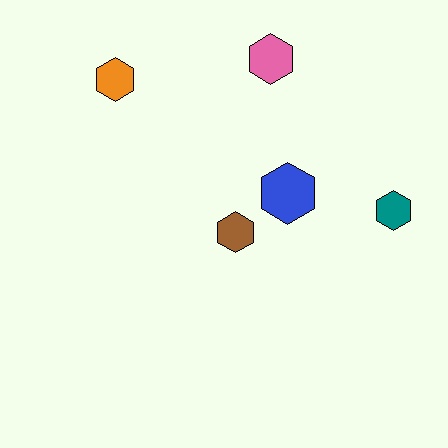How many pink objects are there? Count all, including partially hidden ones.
There is 1 pink object.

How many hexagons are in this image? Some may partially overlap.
There are 5 hexagons.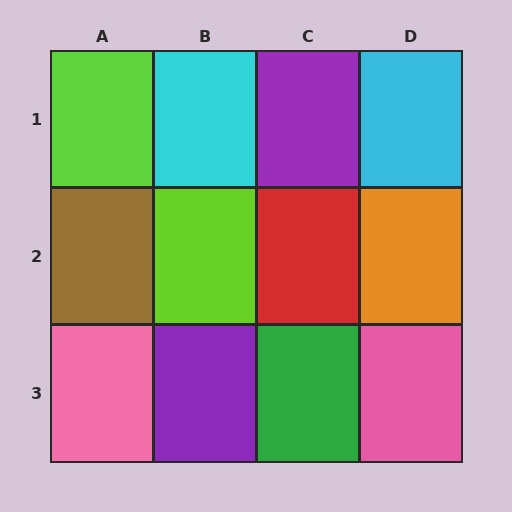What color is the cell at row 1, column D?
Cyan.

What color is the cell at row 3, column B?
Purple.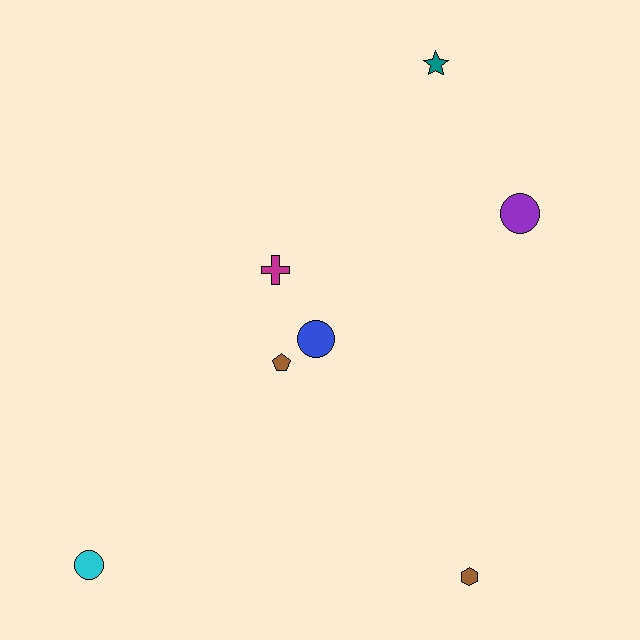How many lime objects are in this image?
There are no lime objects.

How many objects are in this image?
There are 7 objects.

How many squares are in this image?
There are no squares.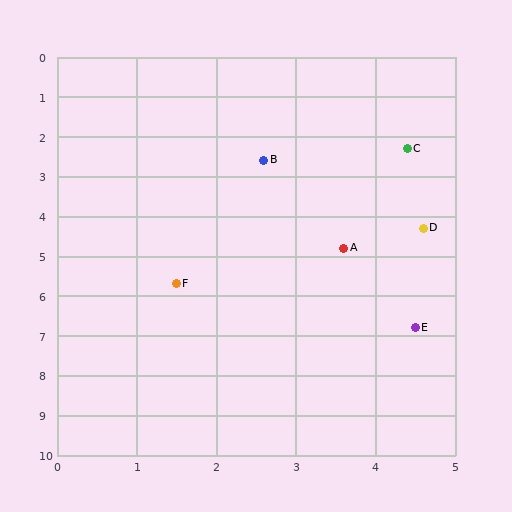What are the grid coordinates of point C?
Point C is at approximately (4.4, 2.3).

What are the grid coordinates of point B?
Point B is at approximately (2.6, 2.6).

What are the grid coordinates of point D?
Point D is at approximately (4.6, 4.3).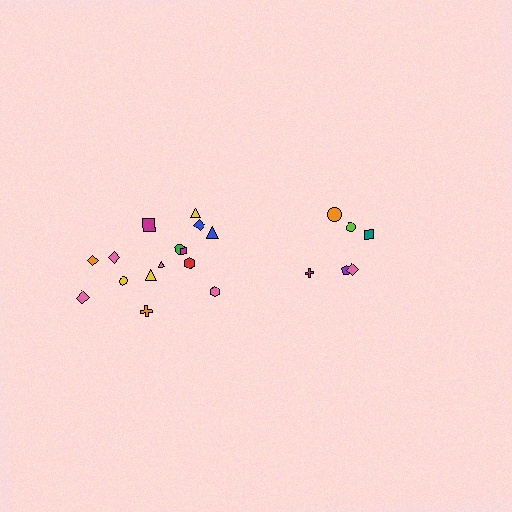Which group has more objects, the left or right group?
The left group.